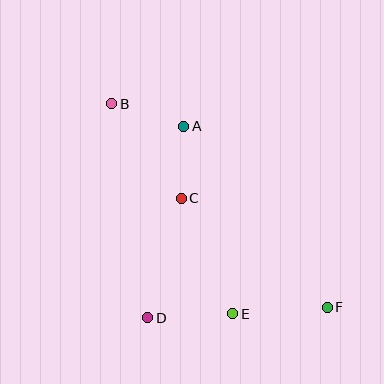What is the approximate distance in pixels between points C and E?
The distance between C and E is approximately 126 pixels.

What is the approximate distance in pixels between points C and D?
The distance between C and D is approximately 124 pixels.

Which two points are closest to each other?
Points A and C are closest to each other.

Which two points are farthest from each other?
Points B and F are farthest from each other.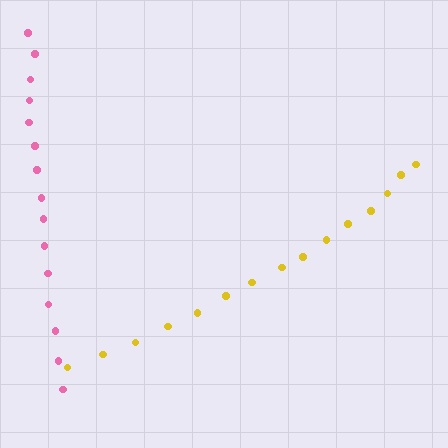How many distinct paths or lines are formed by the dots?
There are 2 distinct paths.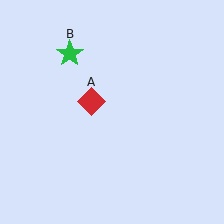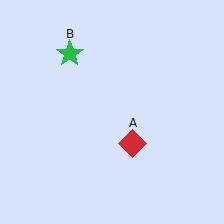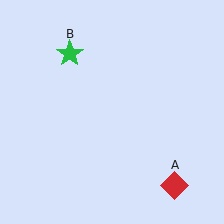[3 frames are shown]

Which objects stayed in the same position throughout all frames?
Green star (object B) remained stationary.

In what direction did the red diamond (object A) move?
The red diamond (object A) moved down and to the right.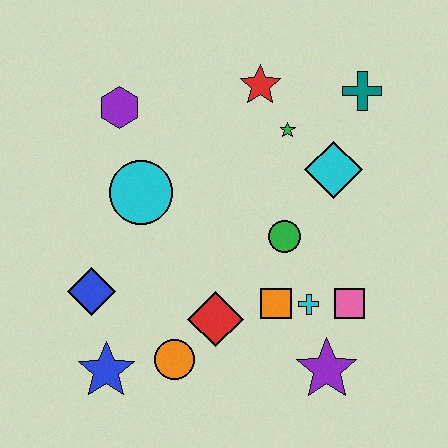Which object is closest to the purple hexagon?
The cyan circle is closest to the purple hexagon.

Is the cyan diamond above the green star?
No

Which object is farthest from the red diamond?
The teal cross is farthest from the red diamond.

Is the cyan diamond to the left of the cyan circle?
No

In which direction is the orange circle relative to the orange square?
The orange circle is to the left of the orange square.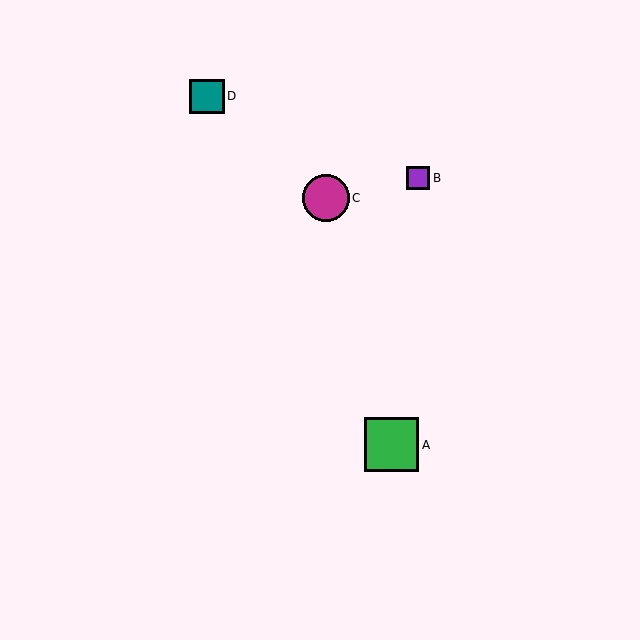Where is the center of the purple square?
The center of the purple square is at (418, 178).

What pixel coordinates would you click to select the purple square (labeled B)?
Click at (418, 178) to select the purple square B.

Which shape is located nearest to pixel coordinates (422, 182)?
The purple square (labeled B) at (418, 178) is nearest to that location.